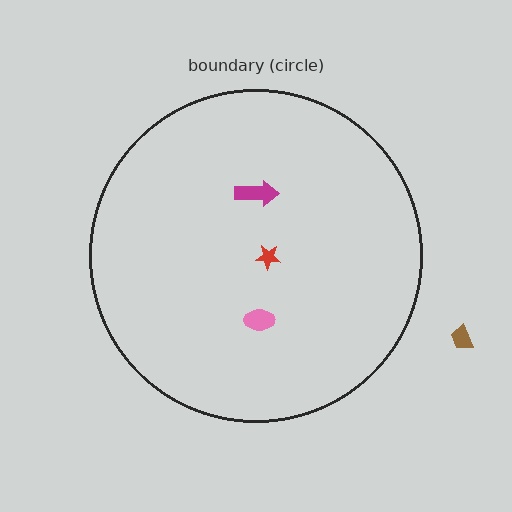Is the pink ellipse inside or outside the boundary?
Inside.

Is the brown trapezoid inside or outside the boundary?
Outside.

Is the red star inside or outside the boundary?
Inside.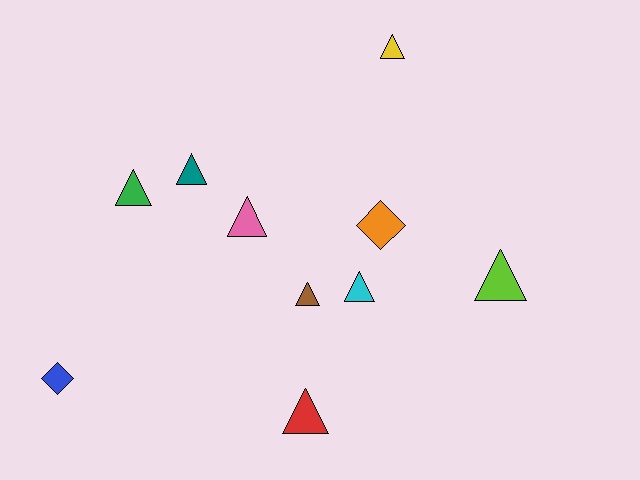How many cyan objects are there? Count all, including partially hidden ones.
There is 1 cyan object.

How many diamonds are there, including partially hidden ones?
There are 2 diamonds.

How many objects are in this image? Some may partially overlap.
There are 10 objects.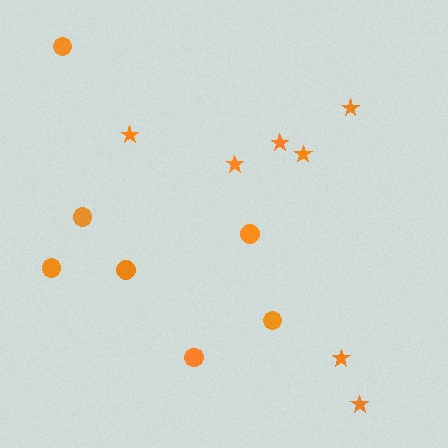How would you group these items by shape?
There are 2 groups: one group of stars (7) and one group of circles (7).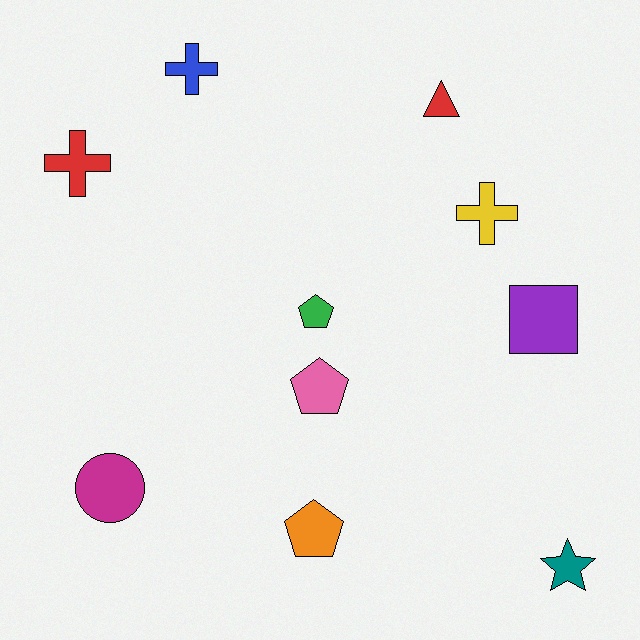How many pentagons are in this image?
There are 3 pentagons.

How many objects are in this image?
There are 10 objects.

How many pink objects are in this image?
There is 1 pink object.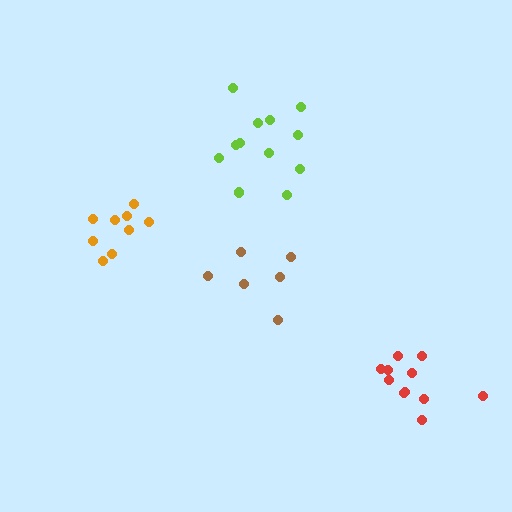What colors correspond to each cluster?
The clusters are colored: orange, brown, red, lime.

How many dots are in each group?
Group 1: 9 dots, Group 2: 6 dots, Group 3: 11 dots, Group 4: 12 dots (38 total).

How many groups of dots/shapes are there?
There are 4 groups.